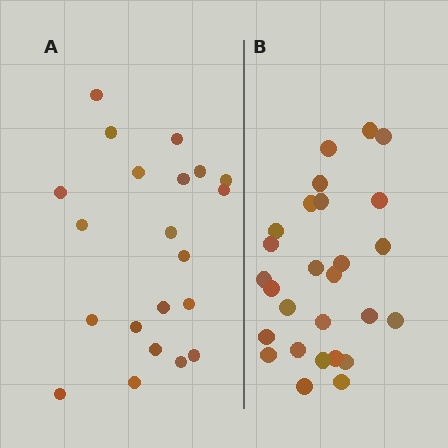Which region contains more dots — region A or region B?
Region B (the right region) has more dots.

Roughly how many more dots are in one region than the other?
Region B has about 6 more dots than region A.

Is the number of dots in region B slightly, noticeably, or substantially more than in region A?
Region B has noticeably more, but not dramatically so. The ratio is roughly 1.3 to 1.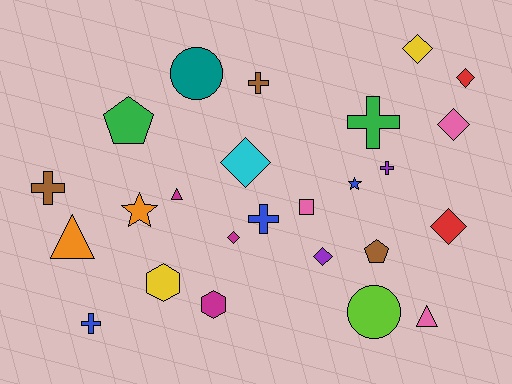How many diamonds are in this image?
There are 7 diamonds.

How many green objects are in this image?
There are 2 green objects.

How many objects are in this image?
There are 25 objects.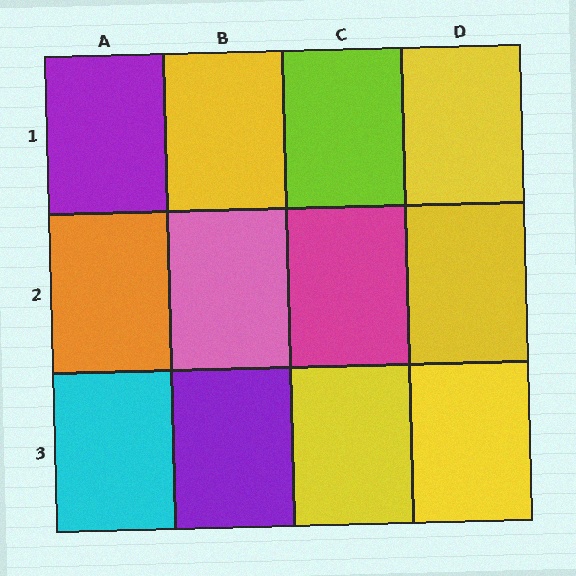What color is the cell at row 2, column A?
Orange.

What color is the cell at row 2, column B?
Pink.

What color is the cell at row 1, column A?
Purple.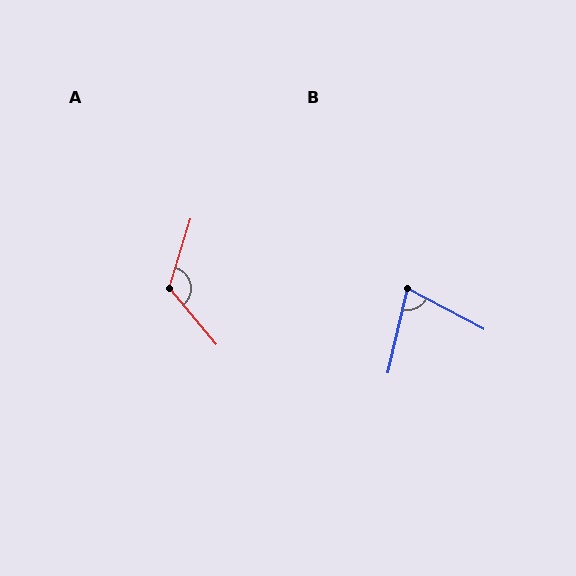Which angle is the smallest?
B, at approximately 75 degrees.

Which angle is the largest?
A, at approximately 123 degrees.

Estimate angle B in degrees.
Approximately 75 degrees.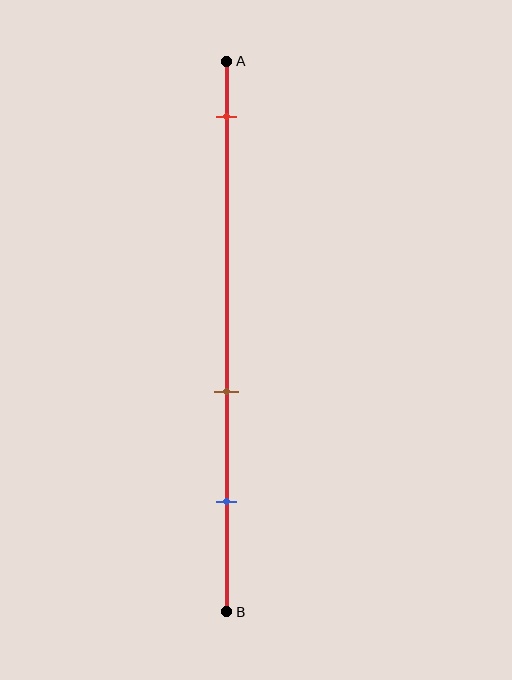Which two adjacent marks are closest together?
The brown and blue marks are the closest adjacent pair.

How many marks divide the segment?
There are 3 marks dividing the segment.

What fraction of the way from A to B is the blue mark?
The blue mark is approximately 80% (0.8) of the way from A to B.